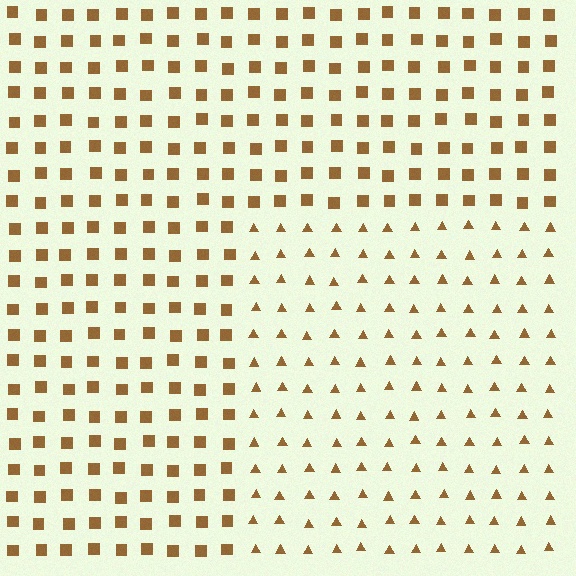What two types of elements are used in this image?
The image uses triangles inside the rectangle region and squares outside it.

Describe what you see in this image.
The image is filled with small brown elements arranged in a uniform grid. A rectangle-shaped region contains triangles, while the surrounding area contains squares. The boundary is defined purely by the change in element shape.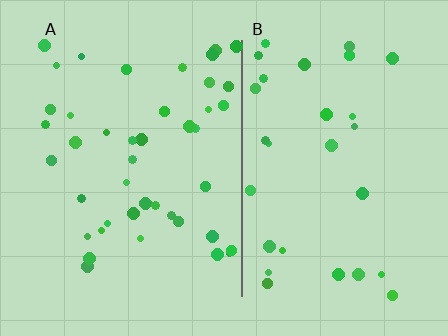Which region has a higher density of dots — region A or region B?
A (the left).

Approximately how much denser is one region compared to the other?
Approximately 1.4× — region A over region B.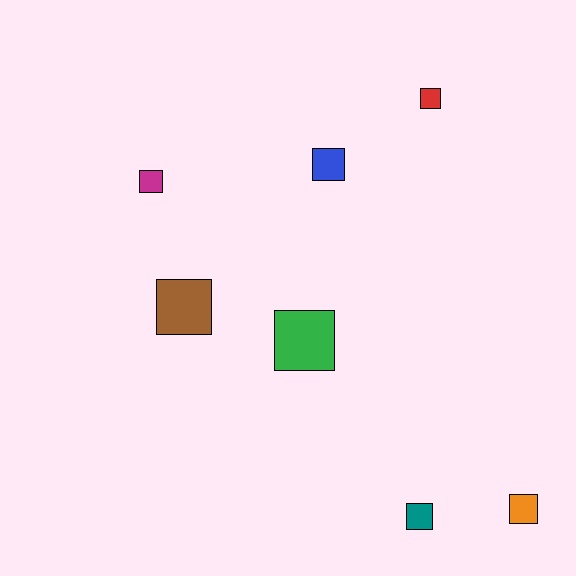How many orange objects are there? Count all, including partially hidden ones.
There is 1 orange object.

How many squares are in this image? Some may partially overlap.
There are 7 squares.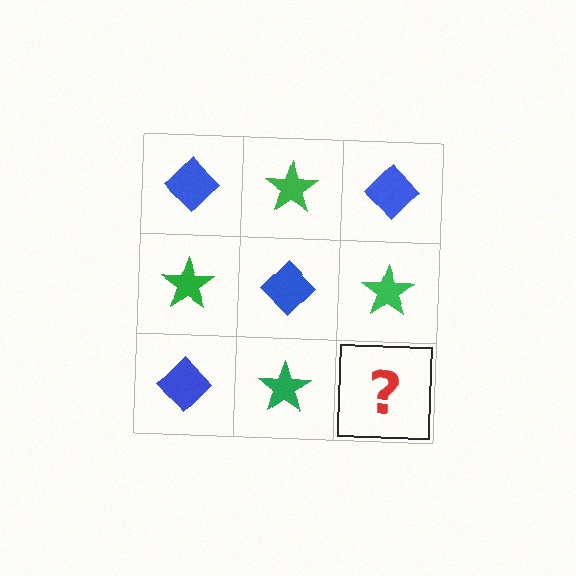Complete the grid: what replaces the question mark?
The question mark should be replaced with a blue diamond.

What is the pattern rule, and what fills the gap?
The rule is that it alternates blue diamond and green star in a checkerboard pattern. The gap should be filled with a blue diamond.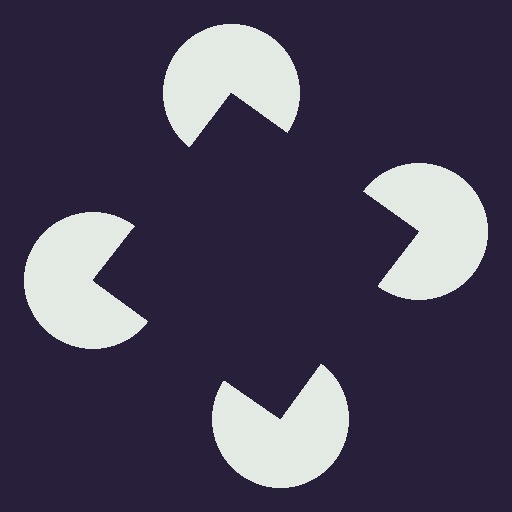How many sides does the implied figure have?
4 sides.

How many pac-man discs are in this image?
There are 4 — one at each vertex of the illusory square.